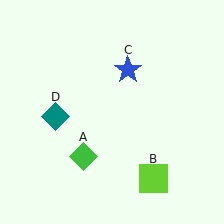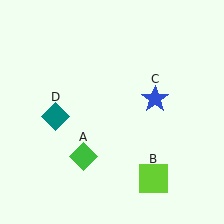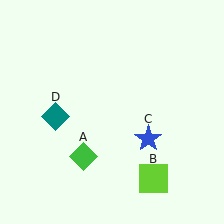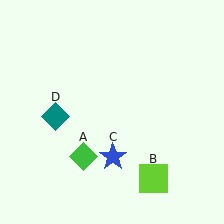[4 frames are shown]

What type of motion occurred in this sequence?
The blue star (object C) rotated clockwise around the center of the scene.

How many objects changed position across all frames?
1 object changed position: blue star (object C).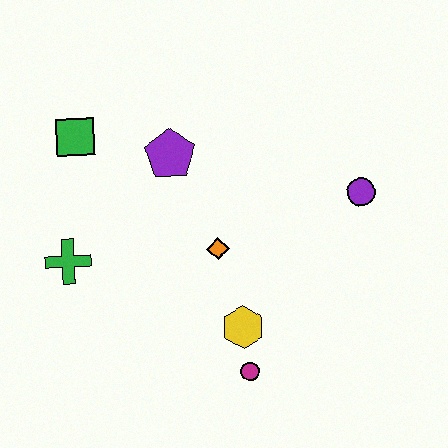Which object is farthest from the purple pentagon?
The magenta circle is farthest from the purple pentagon.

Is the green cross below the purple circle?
Yes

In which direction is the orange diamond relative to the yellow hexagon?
The orange diamond is above the yellow hexagon.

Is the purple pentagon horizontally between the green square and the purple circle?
Yes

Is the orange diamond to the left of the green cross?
No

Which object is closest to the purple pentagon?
The green square is closest to the purple pentagon.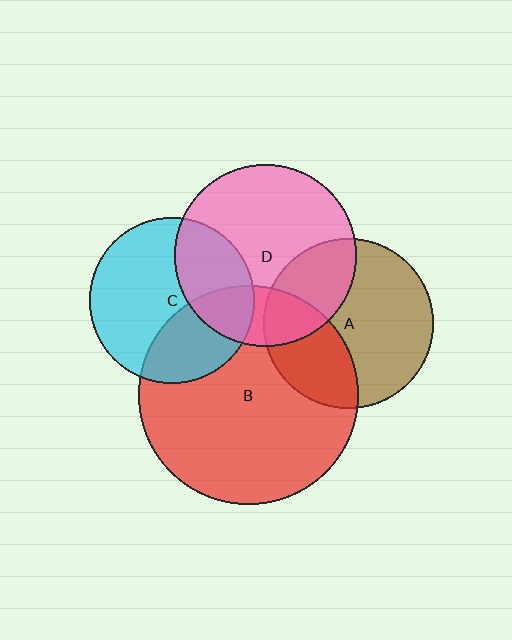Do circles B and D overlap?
Yes.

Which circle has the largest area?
Circle B (red).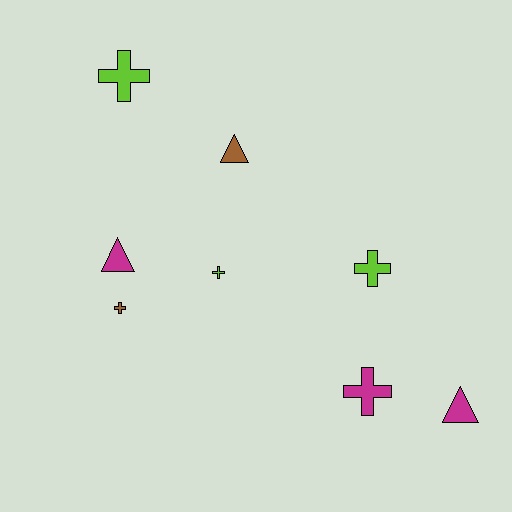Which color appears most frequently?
Lime, with 3 objects.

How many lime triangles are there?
There are no lime triangles.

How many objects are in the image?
There are 8 objects.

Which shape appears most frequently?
Cross, with 5 objects.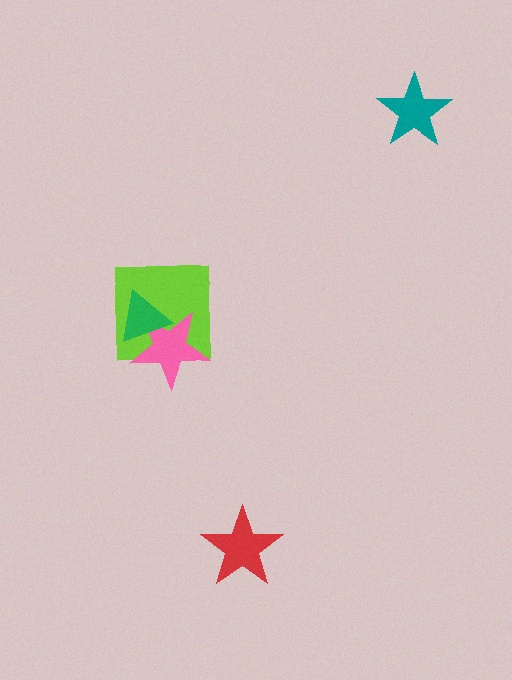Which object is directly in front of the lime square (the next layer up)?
The pink star is directly in front of the lime square.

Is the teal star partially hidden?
No, no other shape covers it.